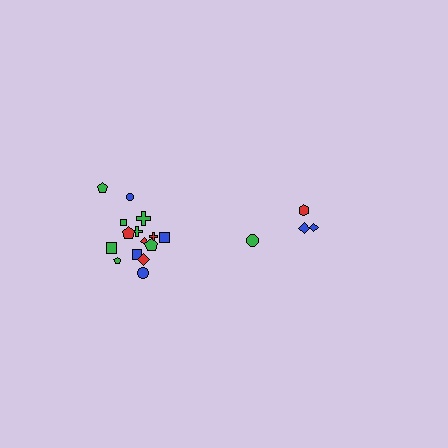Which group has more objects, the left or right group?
The left group.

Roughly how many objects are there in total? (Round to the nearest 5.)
Roughly 20 objects in total.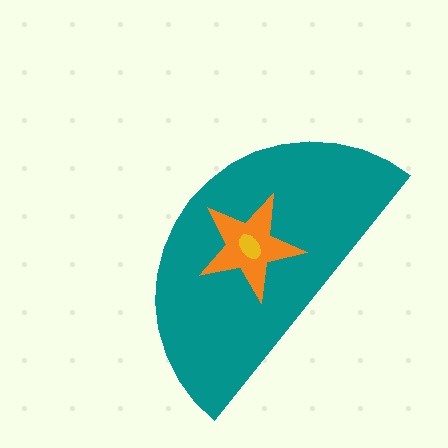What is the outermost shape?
The teal semicircle.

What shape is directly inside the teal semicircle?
The orange star.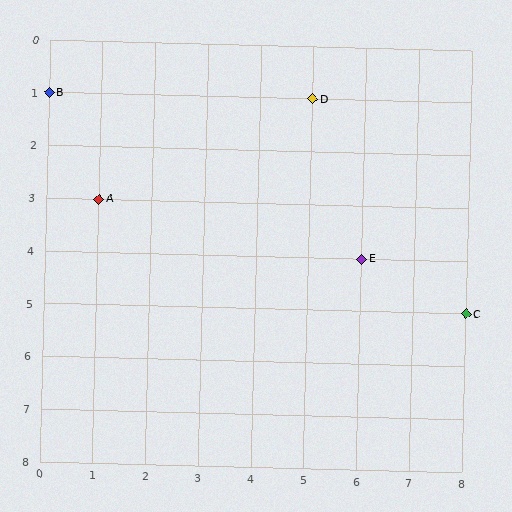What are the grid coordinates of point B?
Point B is at grid coordinates (0, 1).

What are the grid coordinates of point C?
Point C is at grid coordinates (8, 5).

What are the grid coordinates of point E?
Point E is at grid coordinates (6, 4).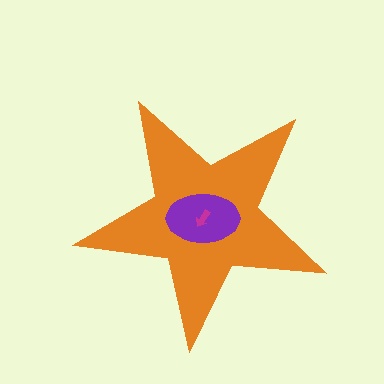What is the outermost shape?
The orange star.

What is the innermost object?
The magenta arrow.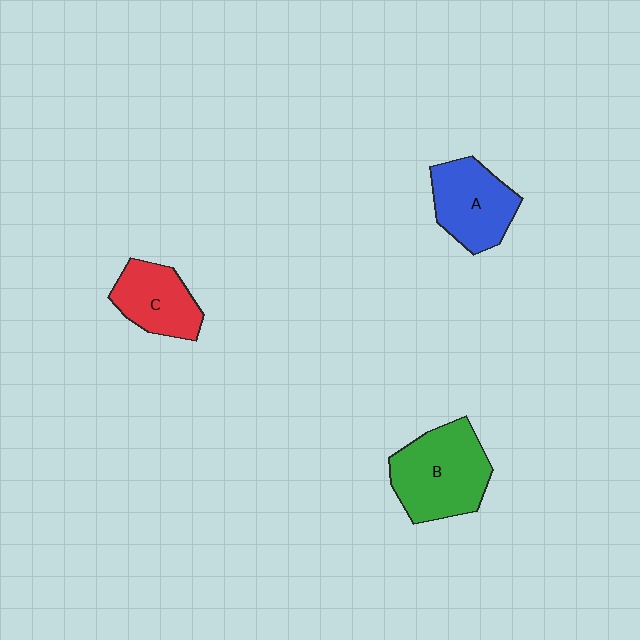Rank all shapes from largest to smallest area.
From largest to smallest: B (green), A (blue), C (red).